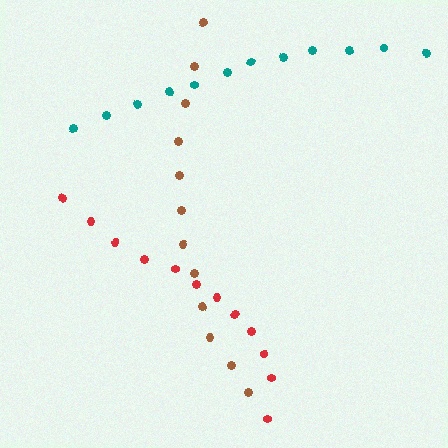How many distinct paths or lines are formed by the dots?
There are 3 distinct paths.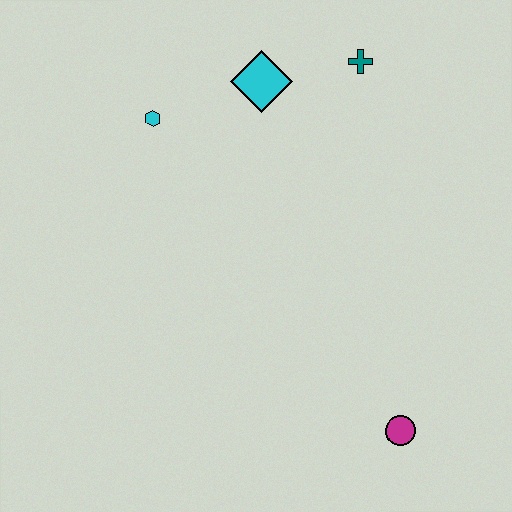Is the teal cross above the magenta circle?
Yes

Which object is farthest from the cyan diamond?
The magenta circle is farthest from the cyan diamond.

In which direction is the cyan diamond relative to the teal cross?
The cyan diamond is to the left of the teal cross.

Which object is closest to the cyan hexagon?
The cyan diamond is closest to the cyan hexagon.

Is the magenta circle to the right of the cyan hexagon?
Yes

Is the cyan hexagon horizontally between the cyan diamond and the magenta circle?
No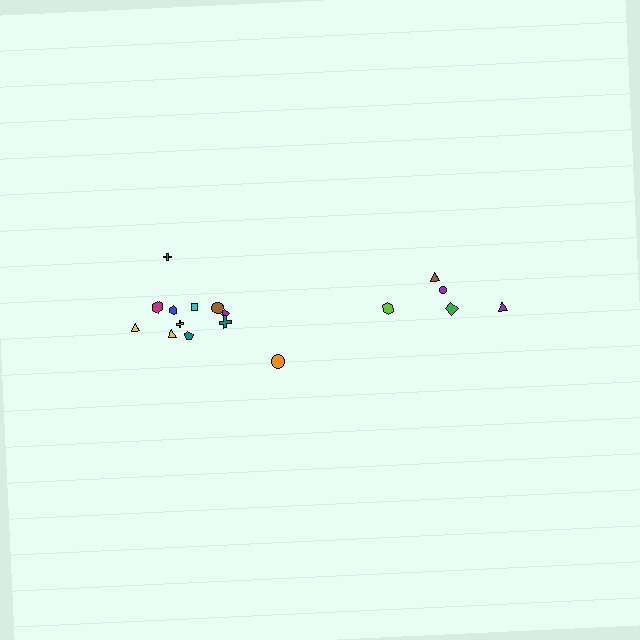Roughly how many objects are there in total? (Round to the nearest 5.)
Roughly 15 objects in total.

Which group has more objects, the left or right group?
The left group.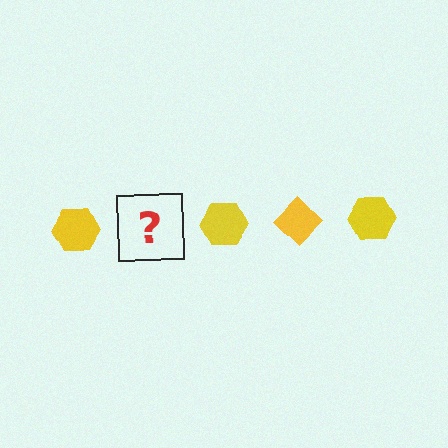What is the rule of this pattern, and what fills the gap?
The rule is that the pattern cycles through hexagon, diamond shapes in yellow. The gap should be filled with a yellow diamond.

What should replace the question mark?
The question mark should be replaced with a yellow diamond.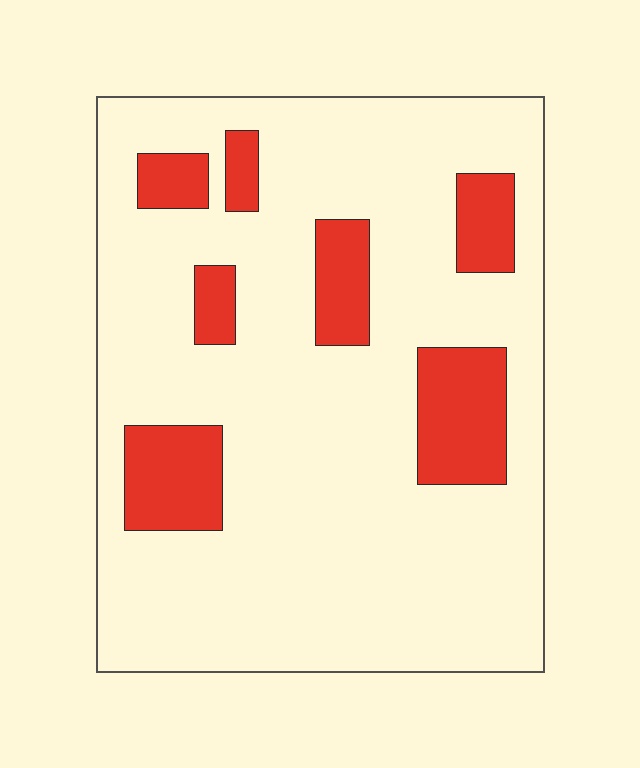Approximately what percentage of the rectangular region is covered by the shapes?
Approximately 20%.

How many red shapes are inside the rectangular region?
7.